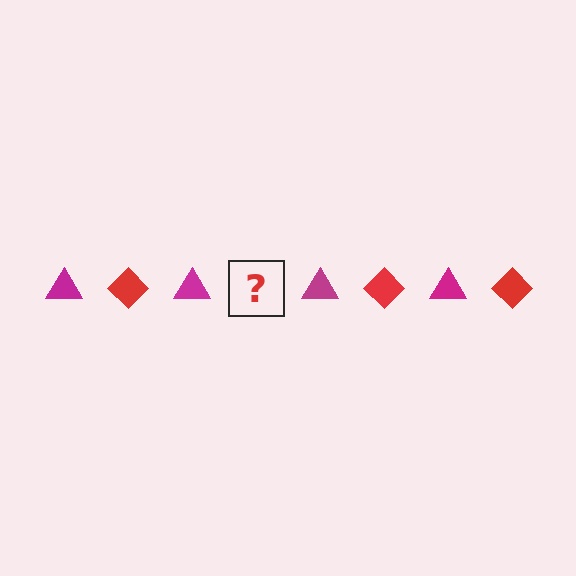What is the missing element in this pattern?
The missing element is a red diamond.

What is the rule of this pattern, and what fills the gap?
The rule is that the pattern alternates between magenta triangle and red diamond. The gap should be filled with a red diamond.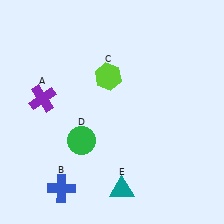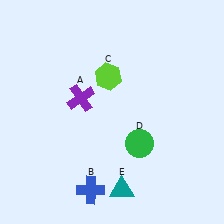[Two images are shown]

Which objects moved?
The objects that moved are: the purple cross (A), the blue cross (B), the green circle (D).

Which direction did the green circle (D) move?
The green circle (D) moved right.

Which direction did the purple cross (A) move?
The purple cross (A) moved right.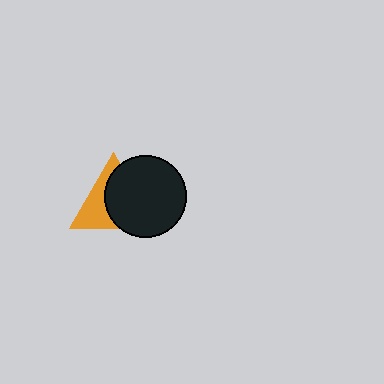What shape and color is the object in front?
The object in front is a black circle.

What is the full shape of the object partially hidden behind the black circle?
The partially hidden object is an orange triangle.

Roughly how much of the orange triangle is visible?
A small part of it is visible (roughly 42%).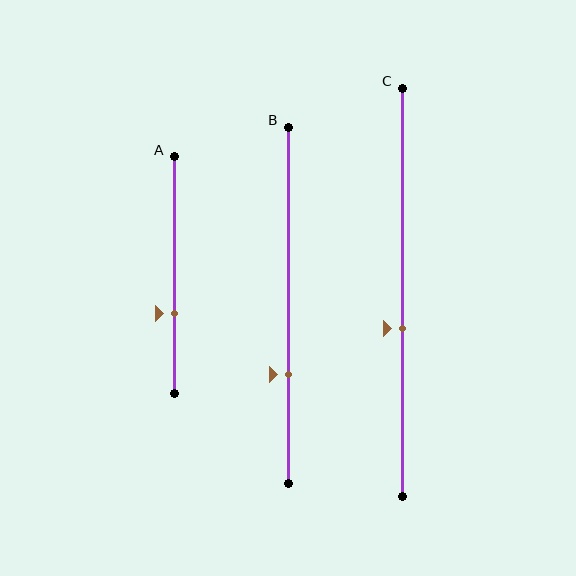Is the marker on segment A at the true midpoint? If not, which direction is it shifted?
No, the marker on segment A is shifted downward by about 16% of the segment length.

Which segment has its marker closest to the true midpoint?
Segment C has its marker closest to the true midpoint.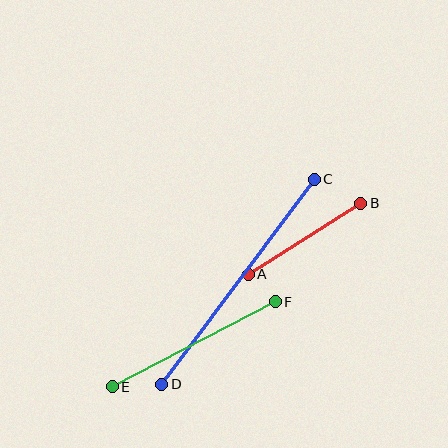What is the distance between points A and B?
The distance is approximately 133 pixels.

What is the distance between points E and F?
The distance is approximately 184 pixels.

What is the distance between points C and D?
The distance is approximately 255 pixels.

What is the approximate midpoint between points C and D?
The midpoint is at approximately (238, 282) pixels.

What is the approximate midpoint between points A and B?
The midpoint is at approximately (305, 239) pixels.